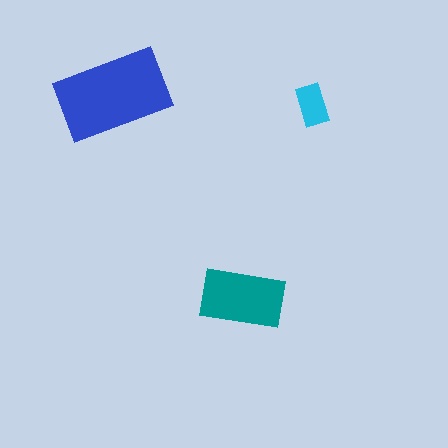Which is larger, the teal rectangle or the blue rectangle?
The blue one.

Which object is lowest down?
The teal rectangle is bottommost.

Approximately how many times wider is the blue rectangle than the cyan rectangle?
About 2.5 times wider.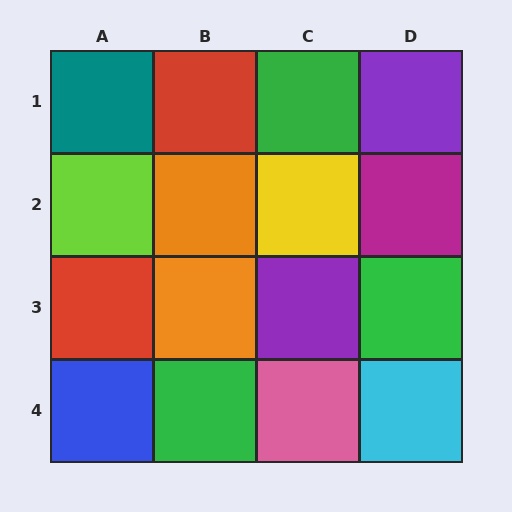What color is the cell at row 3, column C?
Purple.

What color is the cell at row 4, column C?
Pink.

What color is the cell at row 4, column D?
Cyan.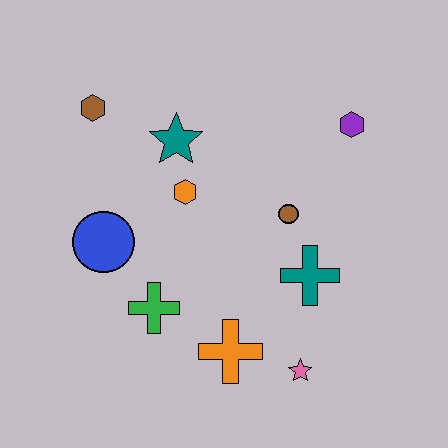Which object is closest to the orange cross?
The pink star is closest to the orange cross.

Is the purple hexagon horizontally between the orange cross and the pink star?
No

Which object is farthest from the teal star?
The pink star is farthest from the teal star.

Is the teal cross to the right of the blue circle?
Yes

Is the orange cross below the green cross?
Yes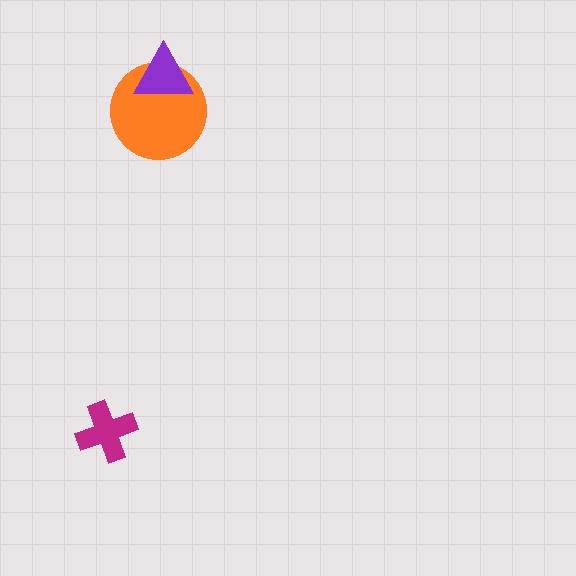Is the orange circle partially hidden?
Yes, it is partially covered by another shape.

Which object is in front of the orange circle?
The purple triangle is in front of the orange circle.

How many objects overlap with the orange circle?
1 object overlaps with the orange circle.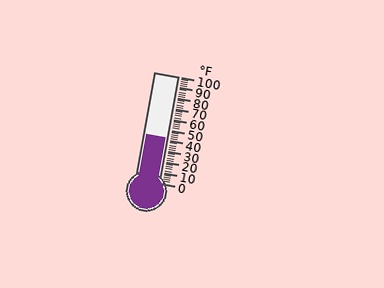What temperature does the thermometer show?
The thermometer shows approximately 42°F.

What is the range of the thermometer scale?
The thermometer scale ranges from 0°F to 100°F.